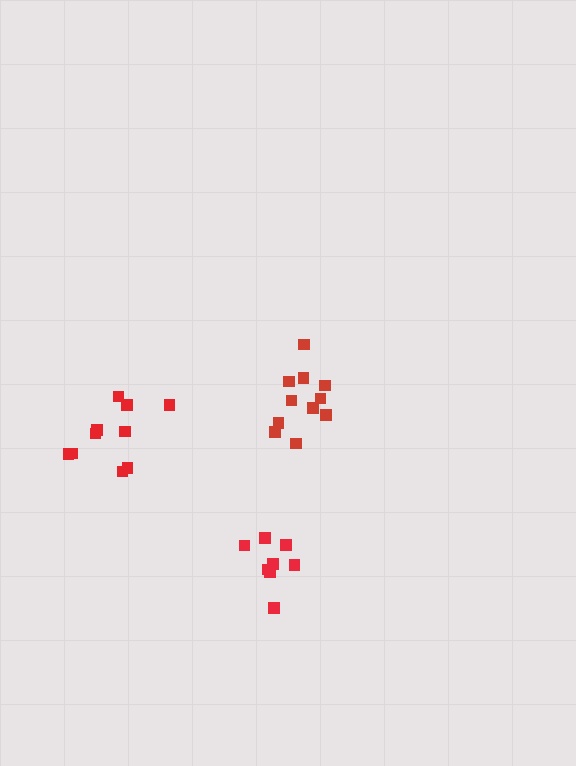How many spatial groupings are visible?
There are 3 spatial groupings.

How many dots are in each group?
Group 1: 11 dots, Group 2: 8 dots, Group 3: 10 dots (29 total).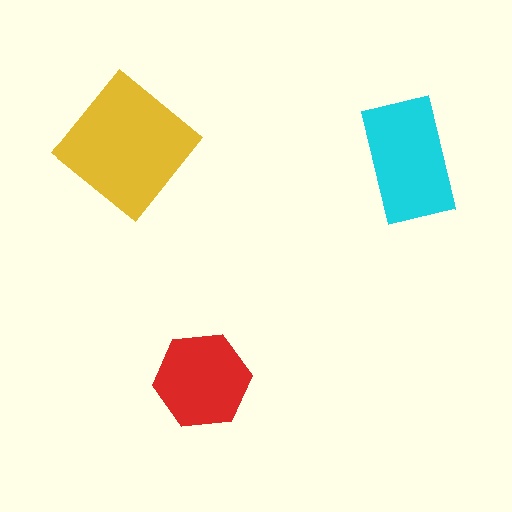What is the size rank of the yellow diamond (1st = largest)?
1st.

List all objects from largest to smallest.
The yellow diamond, the cyan rectangle, the red hexagon.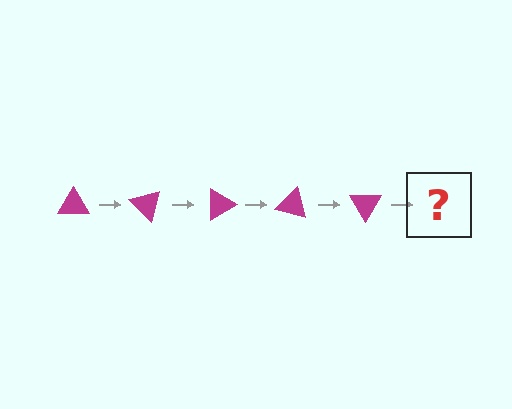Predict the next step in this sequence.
The next step is a magenta triangle rotated 225 degrees.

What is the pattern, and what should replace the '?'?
The pattern is that the triangle rotates 45 degrees each step. The '?' should be a magenta triangle rotated 225 degrees.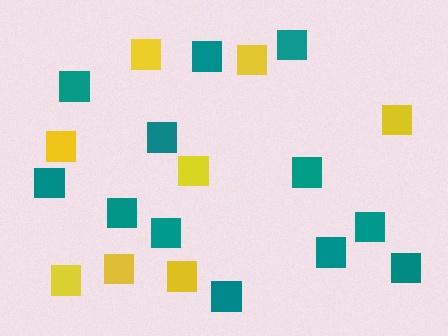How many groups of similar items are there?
There are 2 groups: one group of teal squares (12) and one group of yellow squares (8).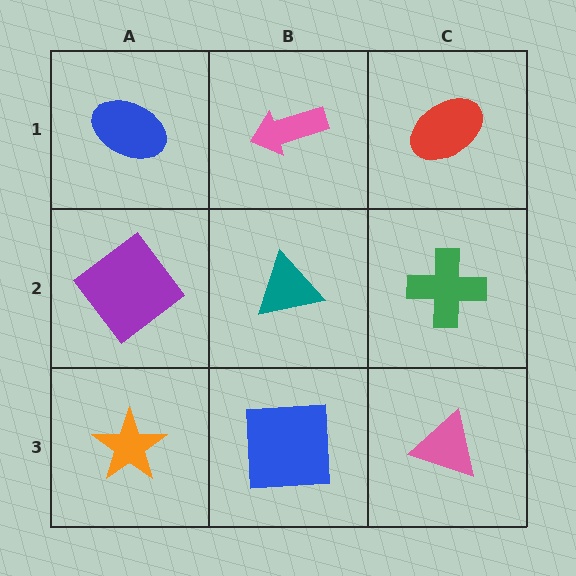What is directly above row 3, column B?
A teal triangle.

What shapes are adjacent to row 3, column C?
A green cross (row 2, column C), a blue square (row 3, column B).